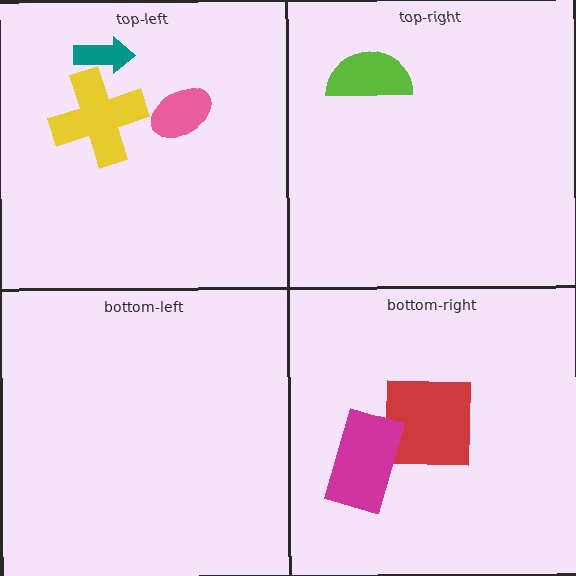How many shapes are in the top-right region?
1.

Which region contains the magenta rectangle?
The bottom-right region.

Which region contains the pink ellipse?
The top-left region.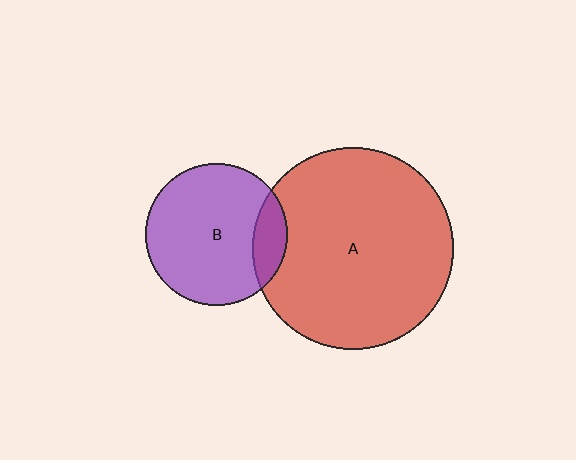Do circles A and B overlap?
Yes.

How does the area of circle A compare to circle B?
Approximately 2.0 times.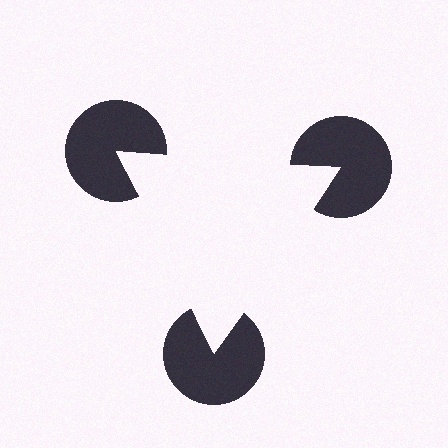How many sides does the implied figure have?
3 sides.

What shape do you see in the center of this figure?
An illusory triangle — its edges are inferred from the aligned wedge cuts in the pac-man discs, not physically drawn.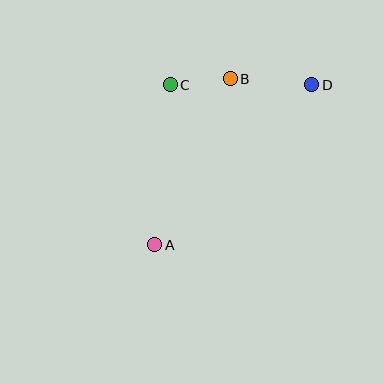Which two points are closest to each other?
Points B and C are closest to each other.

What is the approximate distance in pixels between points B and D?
The distance between B and D is approximately 82 pixels.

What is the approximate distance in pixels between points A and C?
The distance between A and C is approximately 161 pixels.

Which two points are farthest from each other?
Points A and D are farthest from each other.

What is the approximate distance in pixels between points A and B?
The distance between A and B is approximately 182 pixels.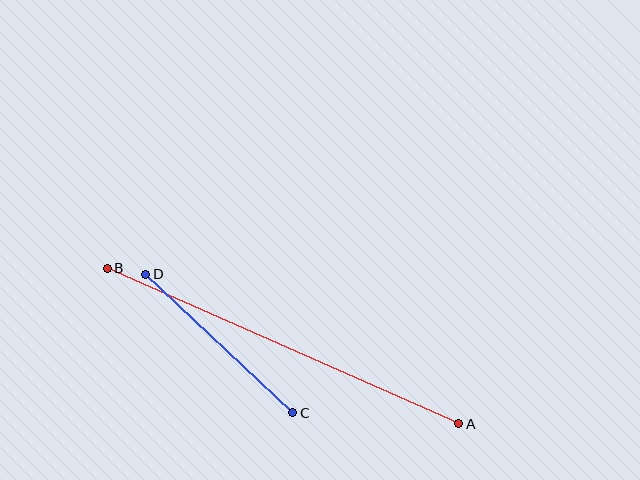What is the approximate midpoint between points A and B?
The midpoint is at approximately (283, 346) pixels.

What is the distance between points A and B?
The distance is approximately 385 pixels.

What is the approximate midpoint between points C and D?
The midpoint is at approximately (219, 344) pixels.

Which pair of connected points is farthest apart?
Points A and B are farthest apart.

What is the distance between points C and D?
The distance is approximately 202 pixels.